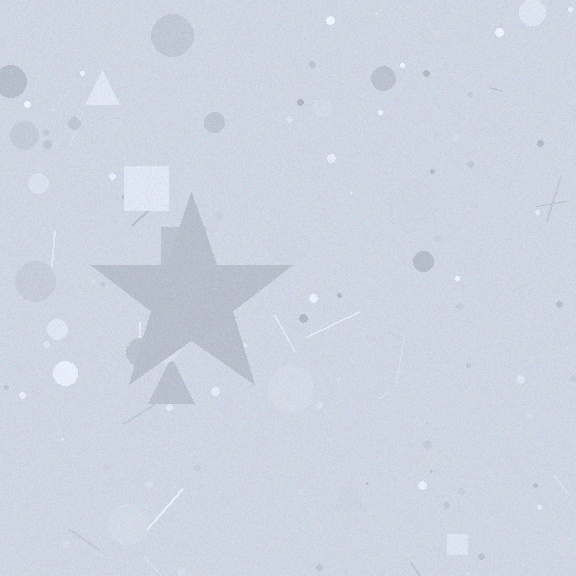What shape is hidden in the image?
A star is hidden in the image.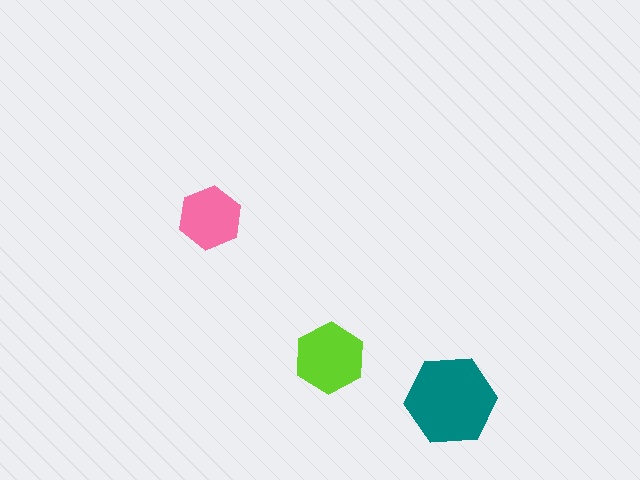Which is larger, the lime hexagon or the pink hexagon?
The lime one.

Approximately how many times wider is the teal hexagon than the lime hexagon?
About 1.5 times wider.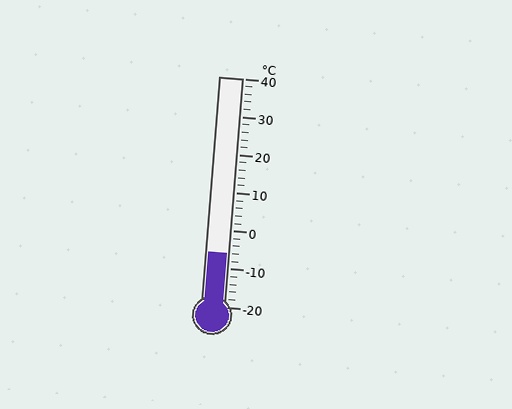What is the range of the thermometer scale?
The thermometer scale ranges from -20°C to 40°C.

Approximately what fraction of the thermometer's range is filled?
The thermometer is filled to approximately 25% of its range.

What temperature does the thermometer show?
The thermometer shows approximately -6°C.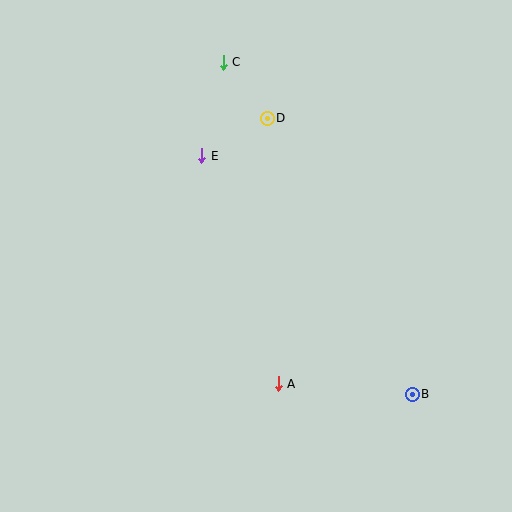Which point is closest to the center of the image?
Point E at (202, 156) is closest to the center.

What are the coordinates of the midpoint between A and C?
The midpoint between A and C is at (251, 223).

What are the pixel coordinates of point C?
Point C is at (223, 62).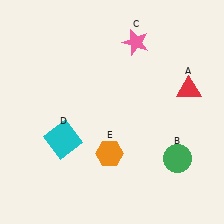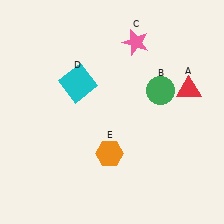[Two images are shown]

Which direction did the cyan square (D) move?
The cyan square (D) moved up.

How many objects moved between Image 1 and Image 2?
2 objects moved between the two images.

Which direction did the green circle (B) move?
The green circle (B) moved up.